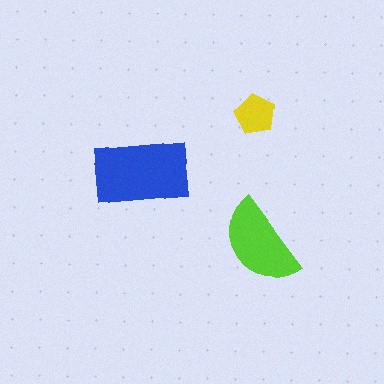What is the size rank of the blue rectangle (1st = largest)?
1st.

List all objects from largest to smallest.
The blue rectangle, the lime semicircle, the yellow pentagon.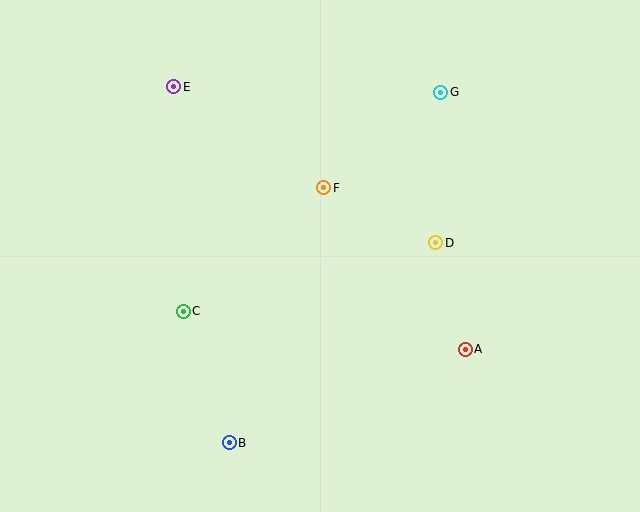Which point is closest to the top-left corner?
Point E is closest to the top-left corner.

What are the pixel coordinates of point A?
Point A is at (465, 349).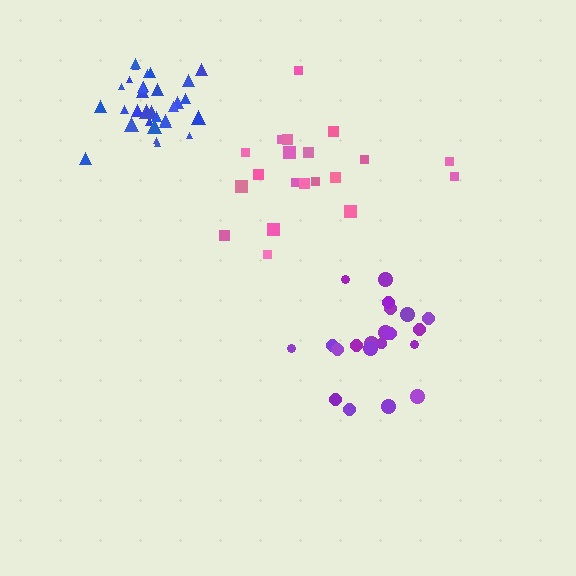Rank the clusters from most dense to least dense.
blue, purple, pink.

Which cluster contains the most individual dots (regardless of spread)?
Blue (31).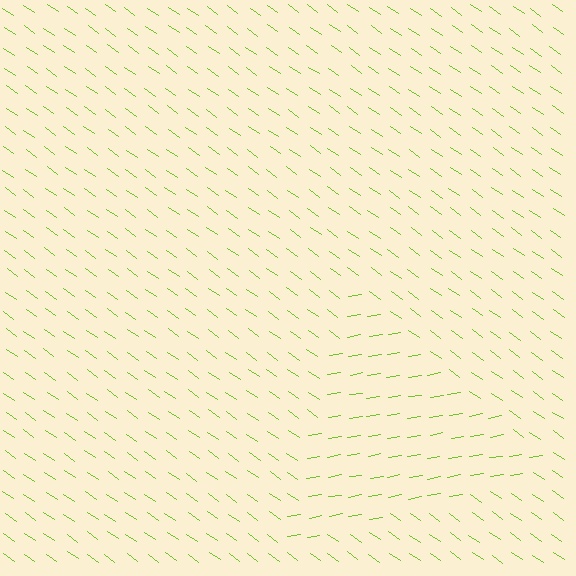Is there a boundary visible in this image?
Yes, there is a texture boundary formed by a change in line orientation.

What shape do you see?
I see a triangle.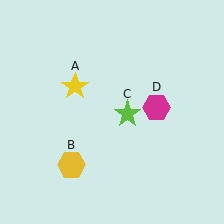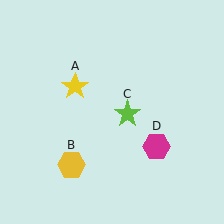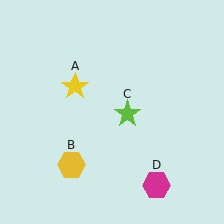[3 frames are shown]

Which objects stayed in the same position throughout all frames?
Yellow star (object A) and yellow hexagon (object B) and lime star (object C) remained stationary.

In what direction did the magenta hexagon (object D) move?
The magenta hexagon (object D) moved down.